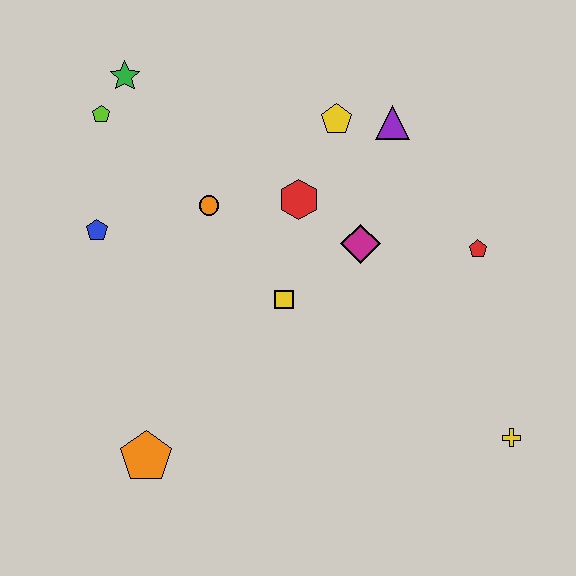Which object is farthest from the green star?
The yellow cross is farthest from the green star.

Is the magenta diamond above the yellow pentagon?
No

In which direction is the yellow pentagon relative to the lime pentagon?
The yellow pentagon is to the right of the lime pentagon.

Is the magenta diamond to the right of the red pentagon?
No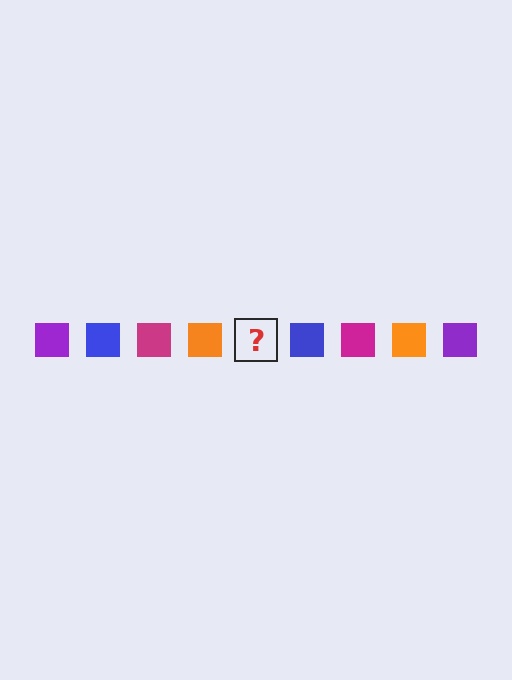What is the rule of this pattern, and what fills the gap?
The rule is that the pattern cycles through purple, blue, magenta, orange squares. The gap should be filled with a purple square.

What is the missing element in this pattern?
The missing element is a purple square.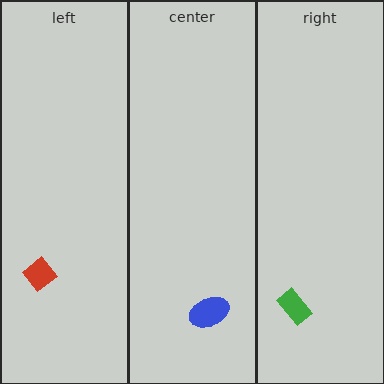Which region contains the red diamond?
The left region.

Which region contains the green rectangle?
The right region.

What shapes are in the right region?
The green rectangle.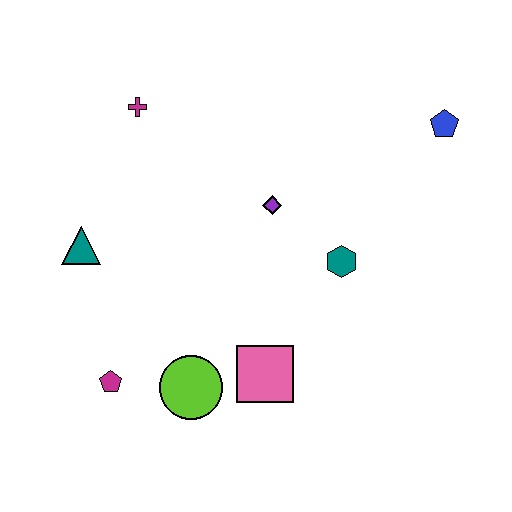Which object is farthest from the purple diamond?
The magenta pentagon is farthest from the purple diamond.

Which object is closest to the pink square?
The lime circle is closest to the pink square.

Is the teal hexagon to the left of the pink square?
No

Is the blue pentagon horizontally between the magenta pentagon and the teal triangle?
No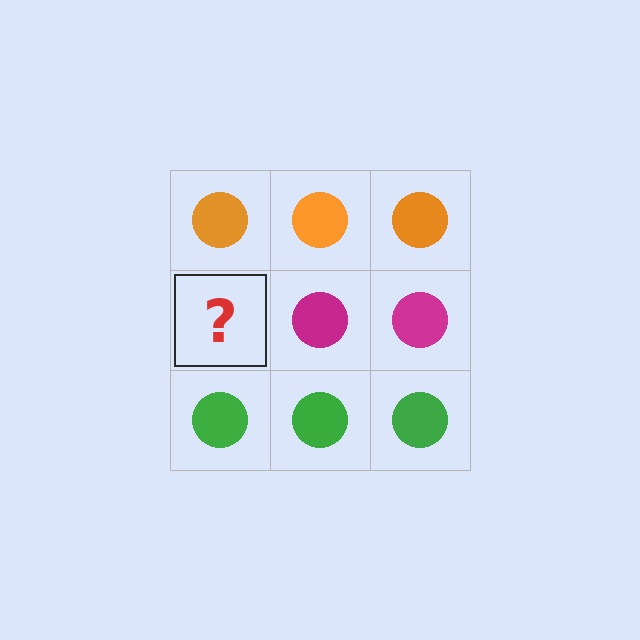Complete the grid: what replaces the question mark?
The question mark should be replaced with a magenta circle.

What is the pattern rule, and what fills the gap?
The rule is that each row has a consistent color. The gap should be filled with a magenta circle.